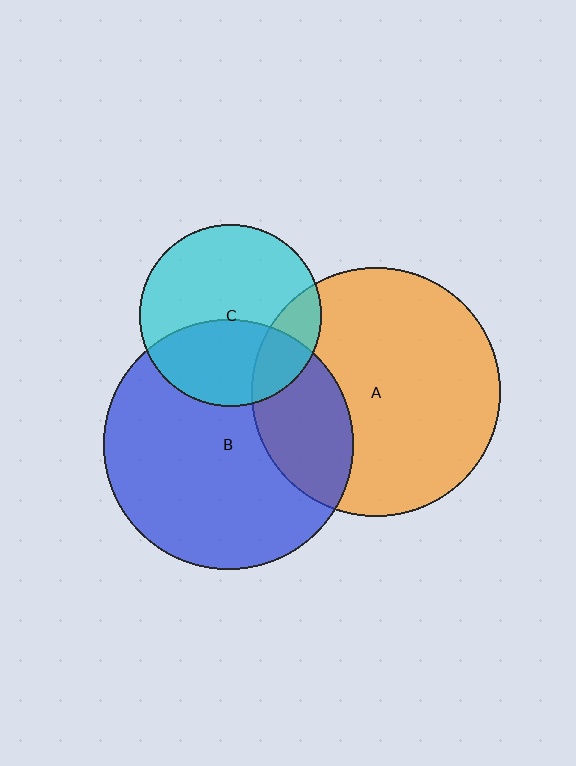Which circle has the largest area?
Circle B (blue).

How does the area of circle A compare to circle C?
Approximately 1.9 times.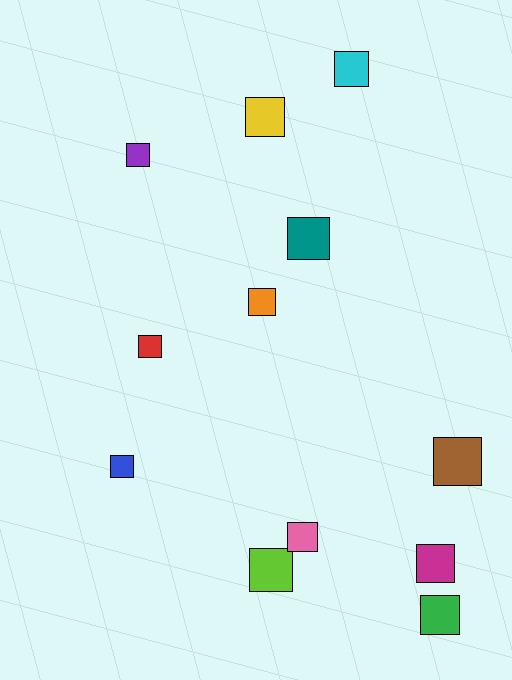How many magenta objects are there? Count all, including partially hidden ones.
There is 1 magenta object.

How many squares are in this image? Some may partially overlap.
There are 12 squares.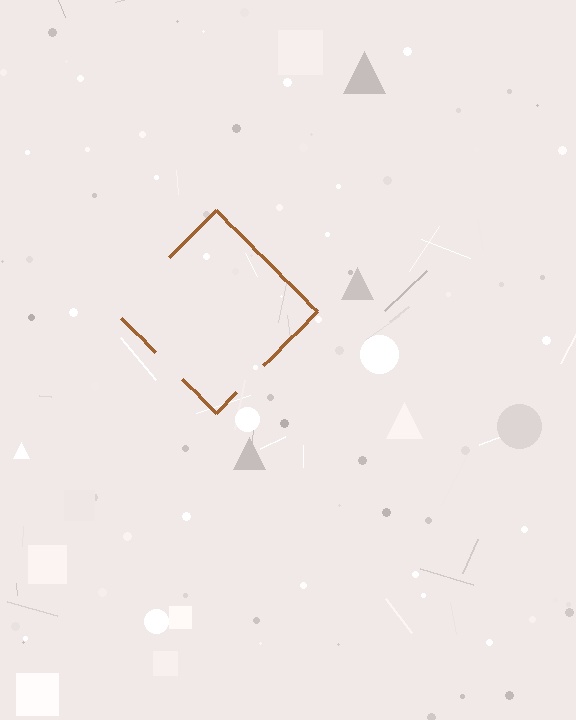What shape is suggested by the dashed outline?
The dashed outline suggests a diamond.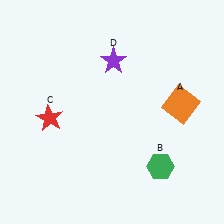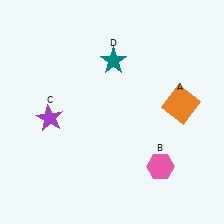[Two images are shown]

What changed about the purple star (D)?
In Image 1, D is purple. In Image 2, it changed to teal.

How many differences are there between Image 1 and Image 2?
There are 3 differences between the two images.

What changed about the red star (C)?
In Image 1, C is red. In Image 2, it changed to purple.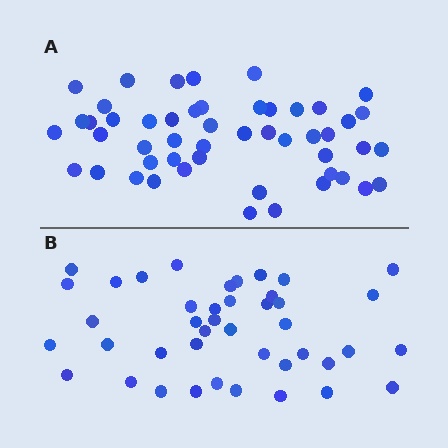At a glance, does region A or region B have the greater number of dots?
Region A (the top region) has more dots.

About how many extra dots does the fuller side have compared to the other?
Region A has roughly 8 or so more dots than region B.